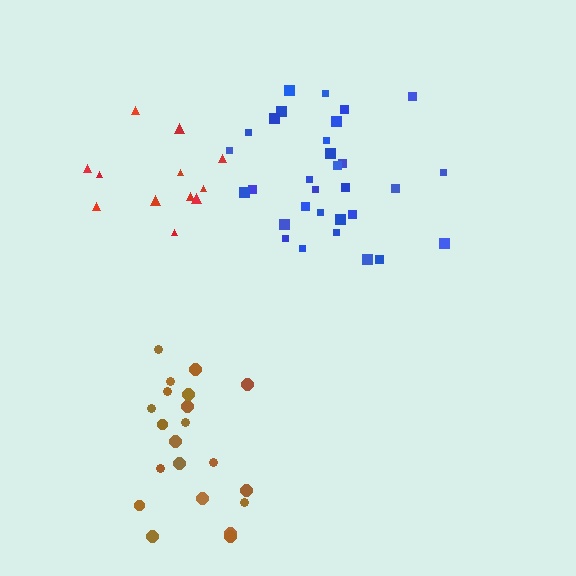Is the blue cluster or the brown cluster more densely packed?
Blue.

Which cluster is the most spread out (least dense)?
Red.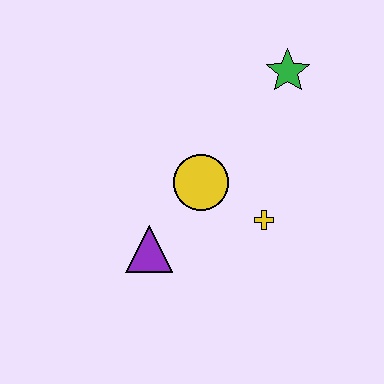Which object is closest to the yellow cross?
The yellow circle is closest to the yellow cross.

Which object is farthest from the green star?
The purple triangle is farthest from the green star.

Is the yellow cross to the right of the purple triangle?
Yes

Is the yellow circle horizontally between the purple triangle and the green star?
Yes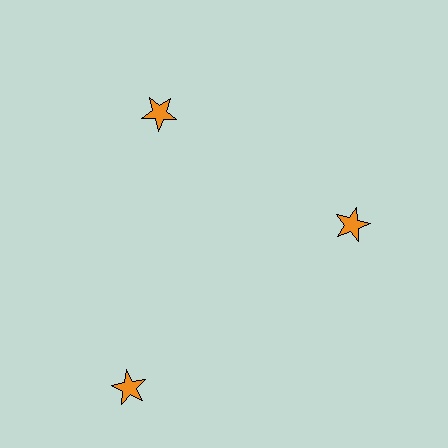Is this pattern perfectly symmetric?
No. The 3 orange stars are arranged in a ring, but one element near the 7 o'clock position is pushed outward from the center, breaking the 3-fold rotational symmetry.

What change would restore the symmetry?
The symmetry would be restored by moving it inward, back onto the ring so that all 3 stars sit at equal angles and equal distance from the center.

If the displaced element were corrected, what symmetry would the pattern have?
It would have 3-fold rotational symmetry — the pattern would map onto itself every 120 degrees.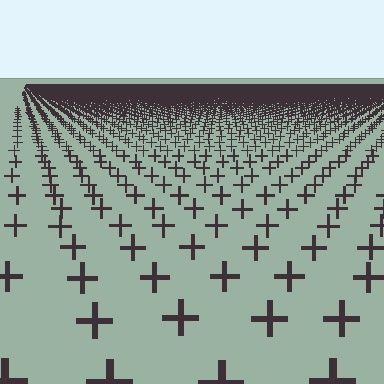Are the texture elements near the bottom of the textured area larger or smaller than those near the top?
Larger. Near the bottom, elements are closer to the viewer and appear at a bigger on-screen size.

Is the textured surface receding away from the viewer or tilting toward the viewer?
The surface is receding away from the viewer. Texture elements get smaller and denser toward the top.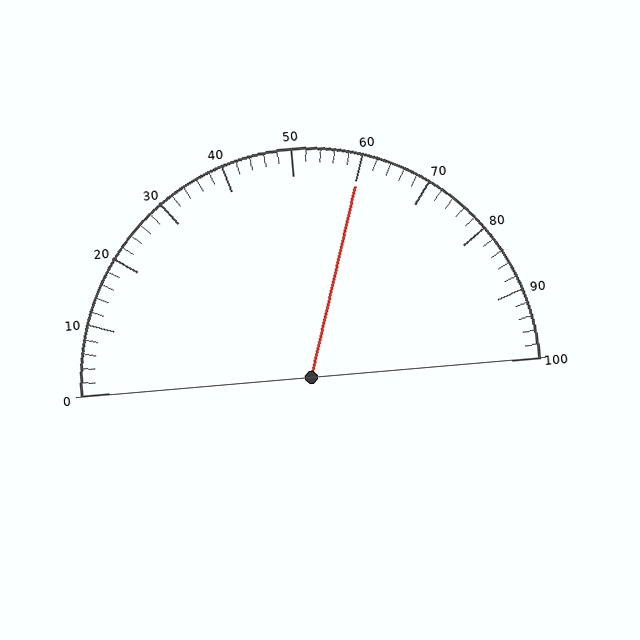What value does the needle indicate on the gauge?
The needle indicates approximately 60.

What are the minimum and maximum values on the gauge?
The gauge ranges from 0 to 100.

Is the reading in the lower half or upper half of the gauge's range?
The reading is in the upper half of the range (0 to 100).